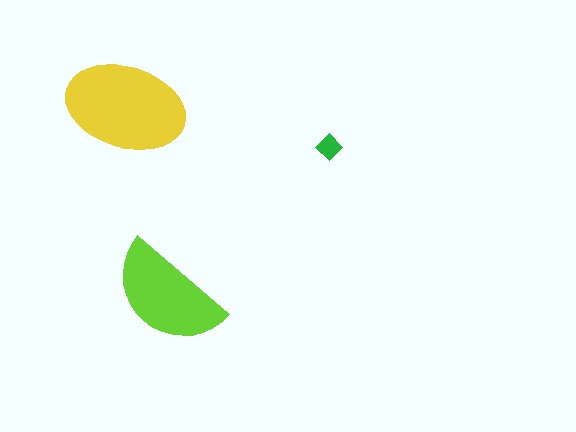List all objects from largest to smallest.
The yellow ellipse, the lime semicircle, the green diamond.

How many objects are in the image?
There are 3 objects in the image.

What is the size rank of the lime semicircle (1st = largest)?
2nd.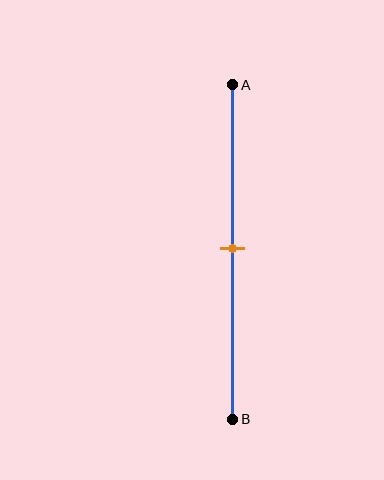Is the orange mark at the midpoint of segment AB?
Yes, the mark is approximately at the midpoint.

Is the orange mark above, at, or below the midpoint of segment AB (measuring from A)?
The orange mark is approximately at the midpoint of segment AB.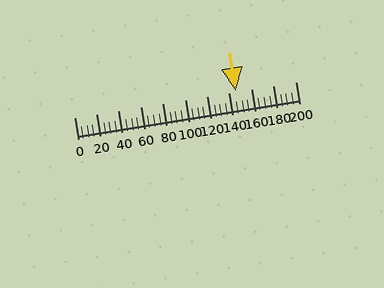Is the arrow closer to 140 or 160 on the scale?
The arrow is closer to 140.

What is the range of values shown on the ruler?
The ruler shows values from 0 to 200.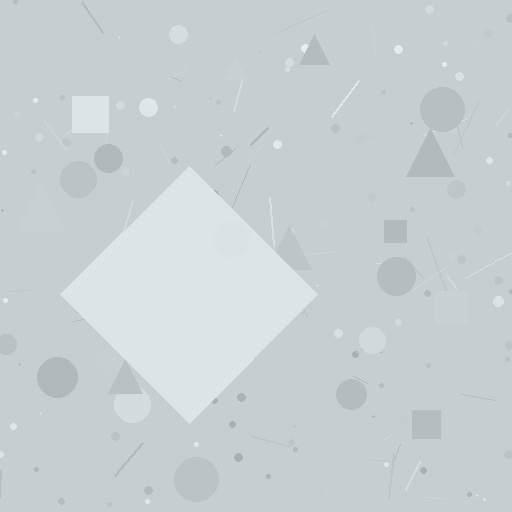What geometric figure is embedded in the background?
A diamond is embedded in the background.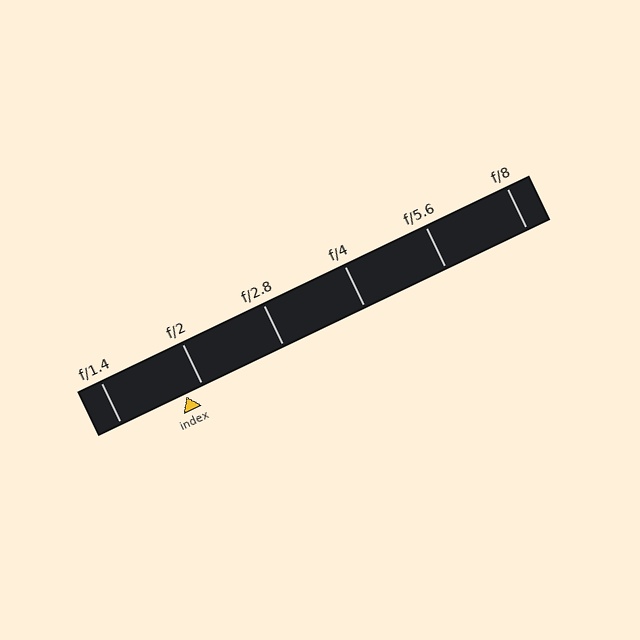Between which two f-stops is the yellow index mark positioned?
The index mark is between f/1.4 and f/2.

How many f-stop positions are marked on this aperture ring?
There are 6 f-stop positions marked.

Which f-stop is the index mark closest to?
The index mark is closest to f/2.